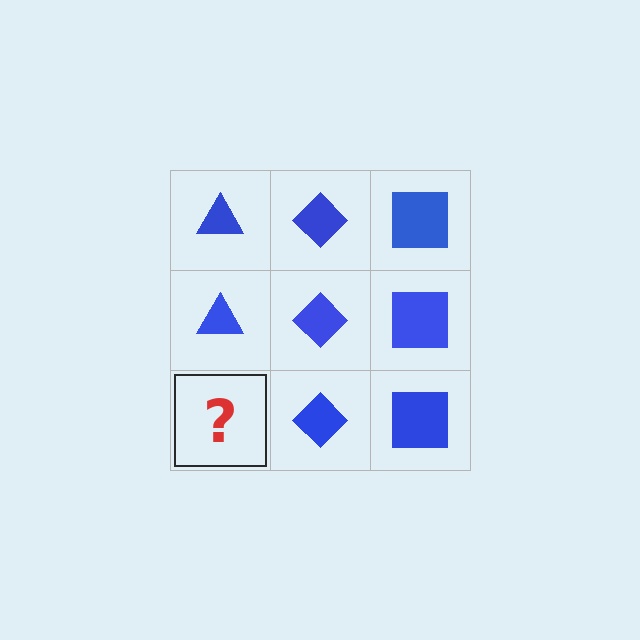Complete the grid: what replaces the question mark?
The question mark should be replaced with a blue triangle.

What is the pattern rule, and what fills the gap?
The rule is that each column has a consistent shape. The gap should be filled with a blue triangle.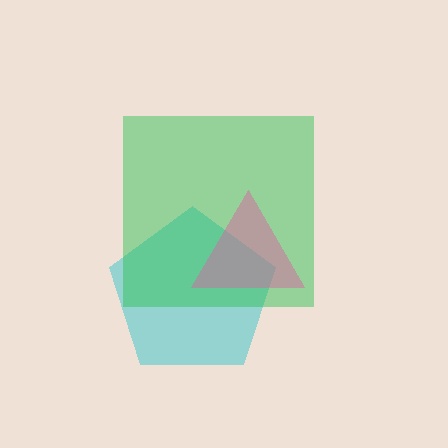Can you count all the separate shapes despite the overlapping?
Yes, there are 3 separate shapes.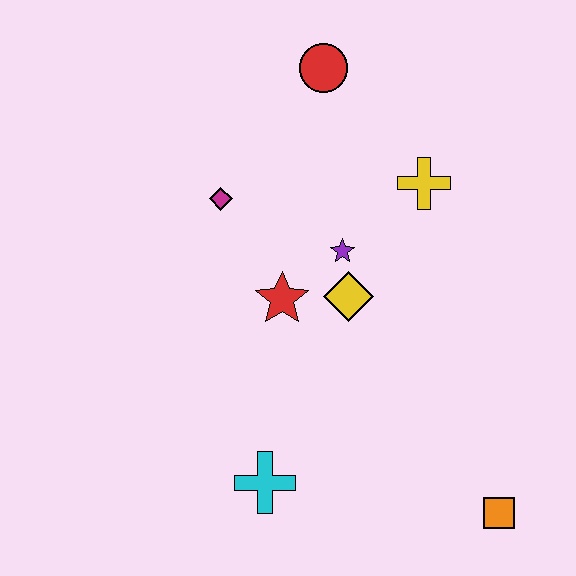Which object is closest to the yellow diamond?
The purple star is closest to the yellow diamond.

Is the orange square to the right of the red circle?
Yes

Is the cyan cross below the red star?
Yes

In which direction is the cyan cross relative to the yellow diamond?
The cyan cross is below the yellow diamond.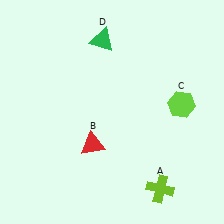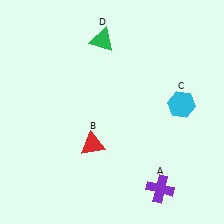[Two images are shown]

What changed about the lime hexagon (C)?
In Image 1, C is lime. In Image 2, it changed to cyan.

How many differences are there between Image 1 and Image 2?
There are 2 differences between the two images.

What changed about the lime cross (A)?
In Image 1, A is lime. In Image 2, it changed to purple.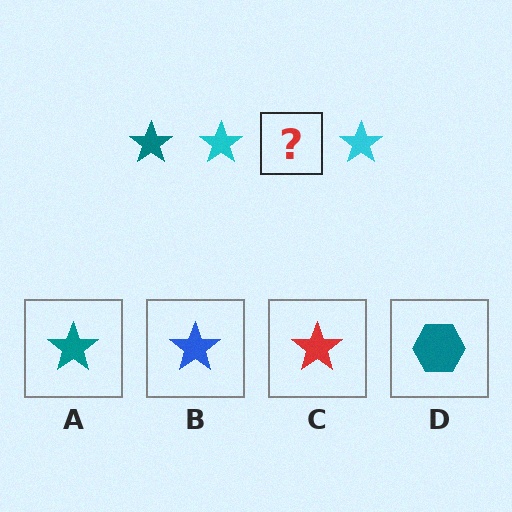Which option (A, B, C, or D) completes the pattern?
A.